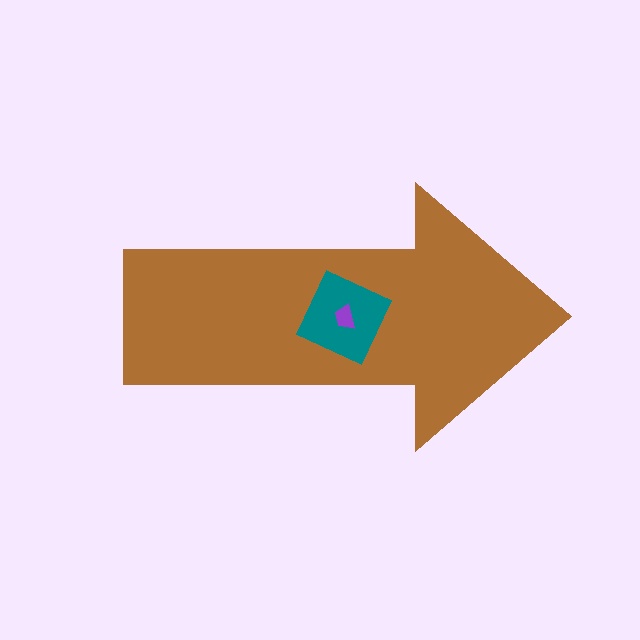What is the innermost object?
The purple trapezoid.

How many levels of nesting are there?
3.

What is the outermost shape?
The brown arrow.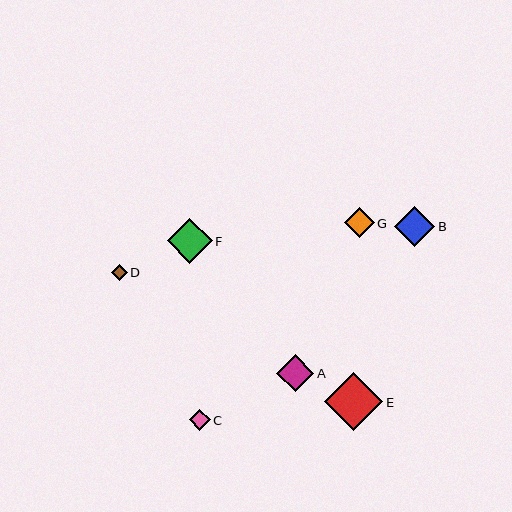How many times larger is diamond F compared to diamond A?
Diamond F is approximately 1.2 times the size of diamond A.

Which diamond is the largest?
Diamond E is the largest with a size of approximately 58 pixels.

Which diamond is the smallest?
Diamond D is the smallest with a size of approximately 16 pixels.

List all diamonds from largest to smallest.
From largest to smallest: E, F, B, A, G, C, D.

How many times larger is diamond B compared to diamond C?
Diamond B is approximately 1.9 times the size of diamond C.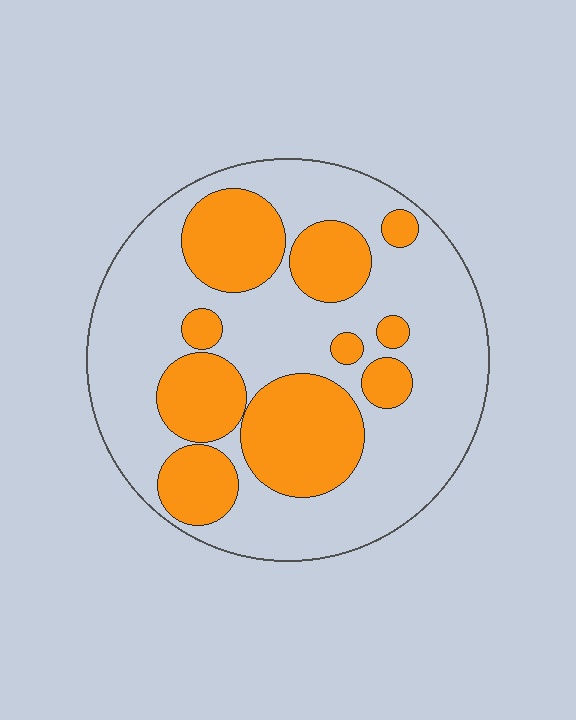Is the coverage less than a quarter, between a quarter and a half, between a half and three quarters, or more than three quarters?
Between a quarter and a half.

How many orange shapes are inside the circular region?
10.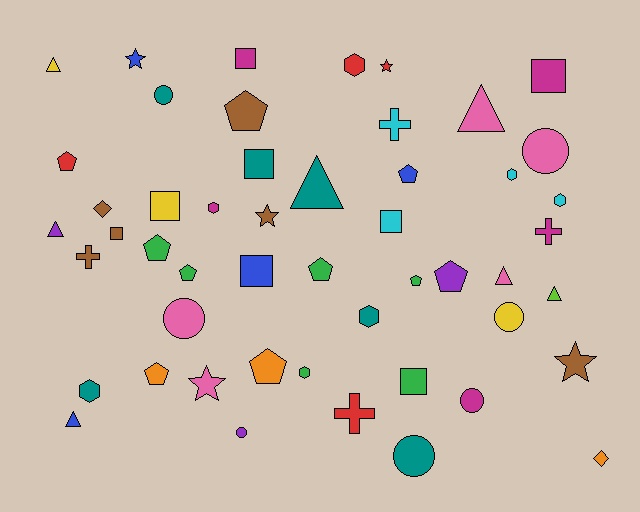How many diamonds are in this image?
There are 2 diamonds.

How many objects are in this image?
There are 50 objects.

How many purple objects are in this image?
There are 3 purple objects.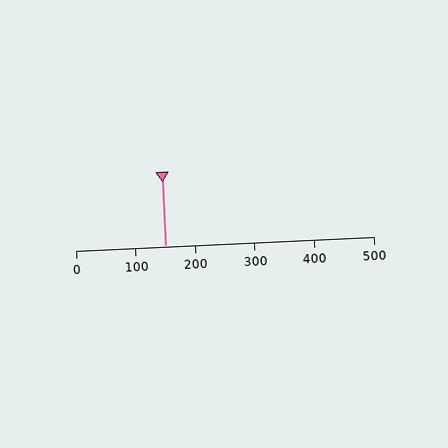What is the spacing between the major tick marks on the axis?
The major ticks are spaced 100 apart.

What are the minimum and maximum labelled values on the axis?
The axis runs from 0 to 500.